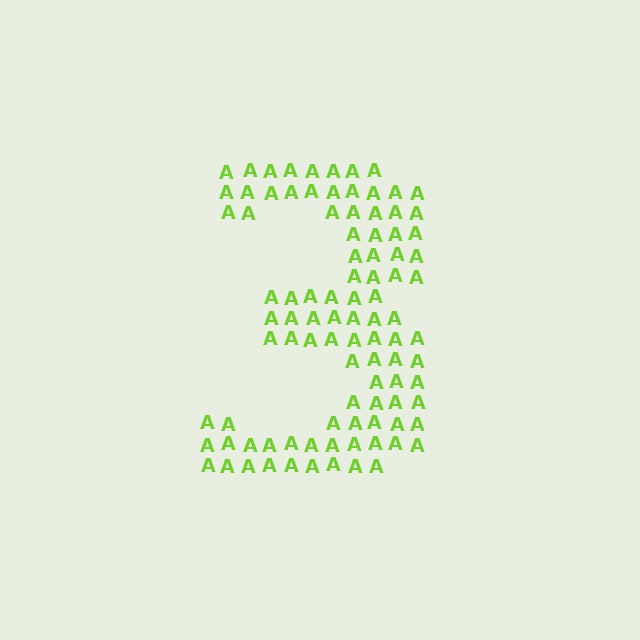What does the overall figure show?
The overall figure shows the digit 3.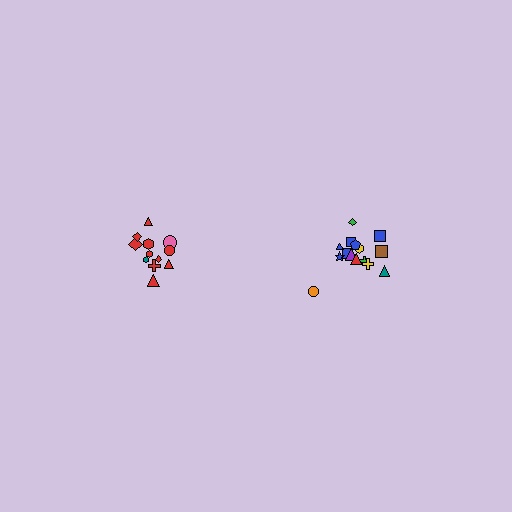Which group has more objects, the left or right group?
The right group.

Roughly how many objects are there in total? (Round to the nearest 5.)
Roughly 25 objects in total.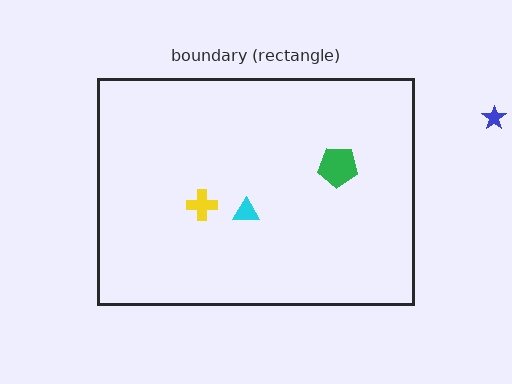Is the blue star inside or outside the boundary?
Outside.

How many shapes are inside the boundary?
3 inside, 1 outside.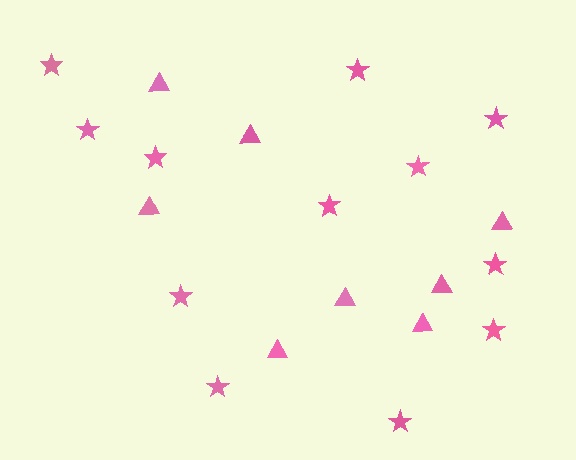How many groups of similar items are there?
There are 2 groups: one group of triangles (8) and one group of stars (12).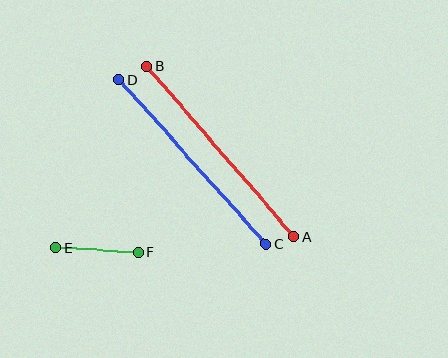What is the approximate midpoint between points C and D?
The midpoint is at approximately (193, 162) pixels.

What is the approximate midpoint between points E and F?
The midpoint is at approximately (97, 250) pixels.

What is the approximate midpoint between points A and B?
The midpoint is at approximately (220, 152) pixels.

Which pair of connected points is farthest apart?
Points A and B are farthest apart.